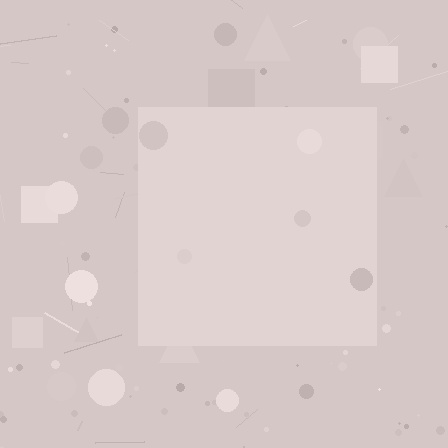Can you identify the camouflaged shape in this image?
The camouflaged shape is a square.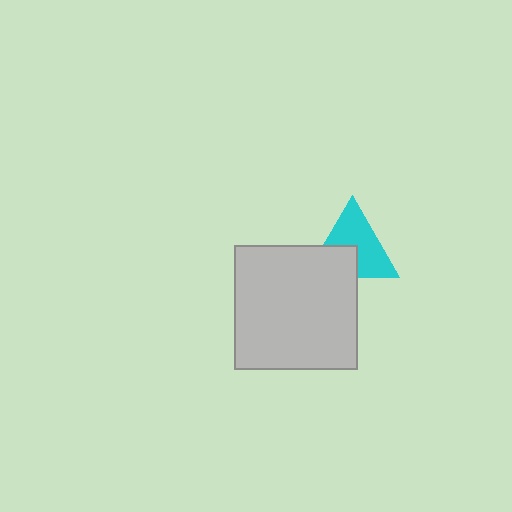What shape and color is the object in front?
The object in front is a light gray square.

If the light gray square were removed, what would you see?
You would see the complete cyan triangle.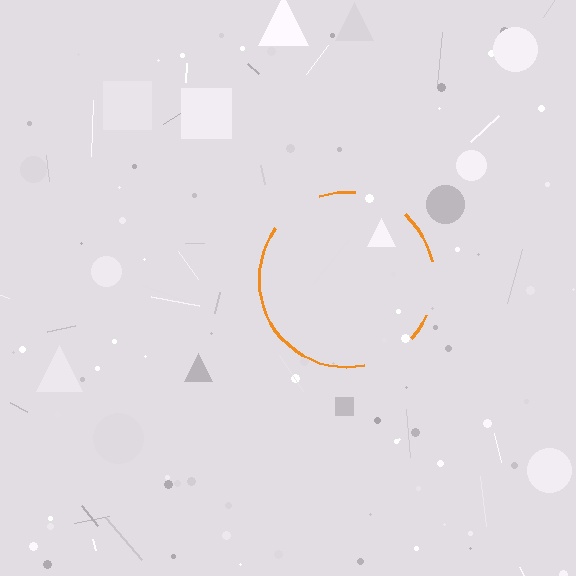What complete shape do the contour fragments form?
The contour fragments form a circle.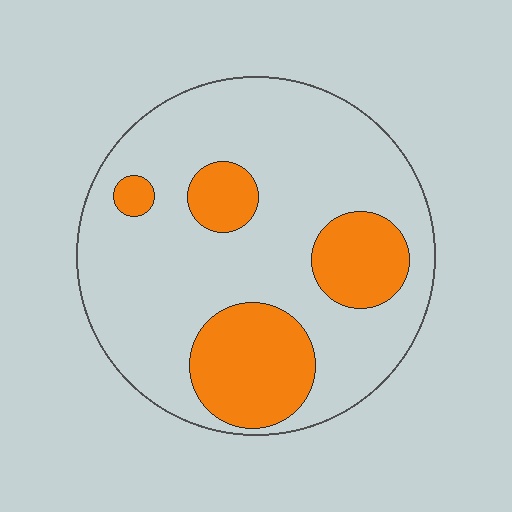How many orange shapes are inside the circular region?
4.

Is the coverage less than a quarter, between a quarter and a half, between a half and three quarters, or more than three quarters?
Between a quarter and a half.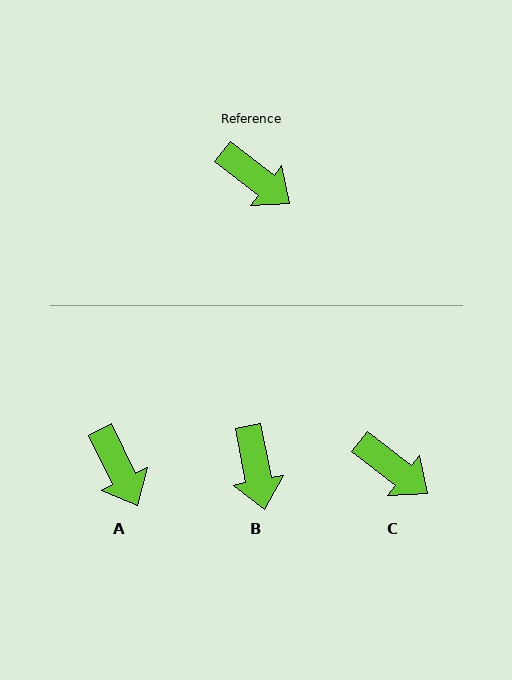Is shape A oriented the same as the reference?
No, it is off by about 26 degrees.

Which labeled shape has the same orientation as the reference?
C.